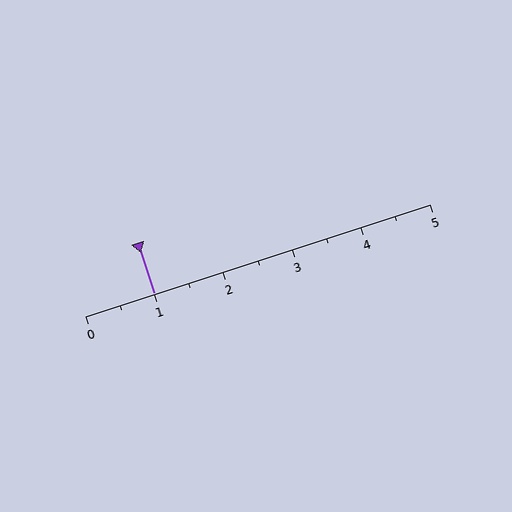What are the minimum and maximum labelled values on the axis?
The axis runs from 0 to 5.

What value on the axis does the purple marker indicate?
The marker indicates approximately 1.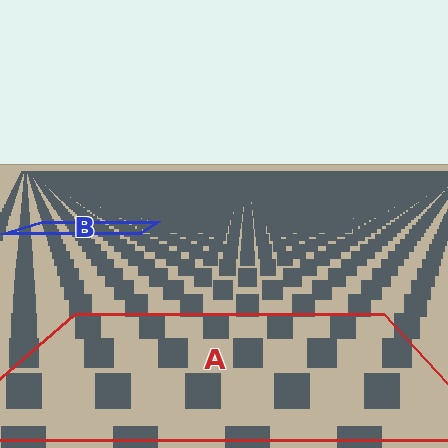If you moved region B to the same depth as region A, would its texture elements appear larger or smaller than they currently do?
They would appear larger. At a closer depth, the same texture elements are projected at a bigger on-screen size.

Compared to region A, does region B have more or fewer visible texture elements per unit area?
Region B has more texture elements per unit area — they are packed more densely because it is farther away.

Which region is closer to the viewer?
Region A is closer. The texture elements there are larger and more spread out.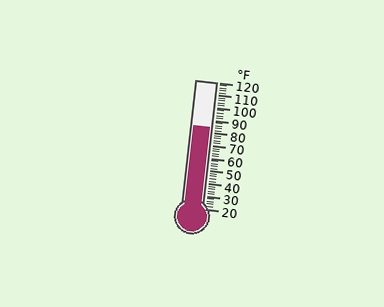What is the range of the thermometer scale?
The thermometer scale ranges from 20°F to 120°F.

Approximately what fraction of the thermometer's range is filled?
The thermometer is filled to approximately 65% of its range.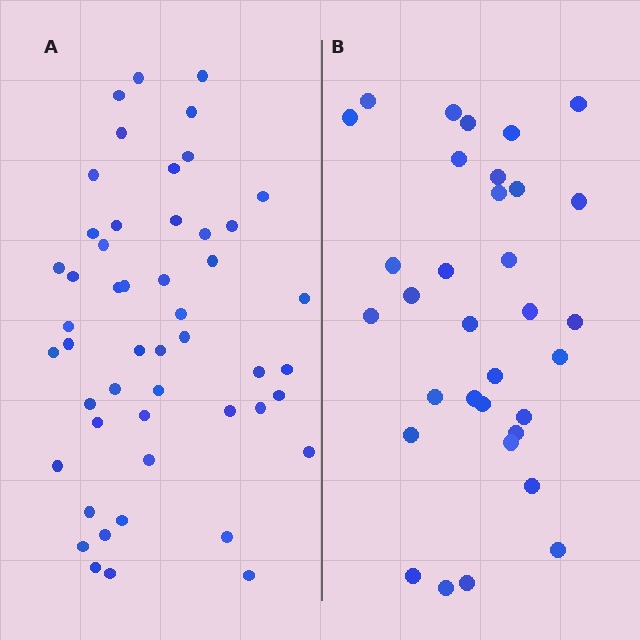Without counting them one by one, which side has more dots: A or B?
Region A (the left region) has more dots.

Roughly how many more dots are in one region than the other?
Region A has approximately 15 more dots than region B.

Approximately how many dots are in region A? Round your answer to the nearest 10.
About 50 dots.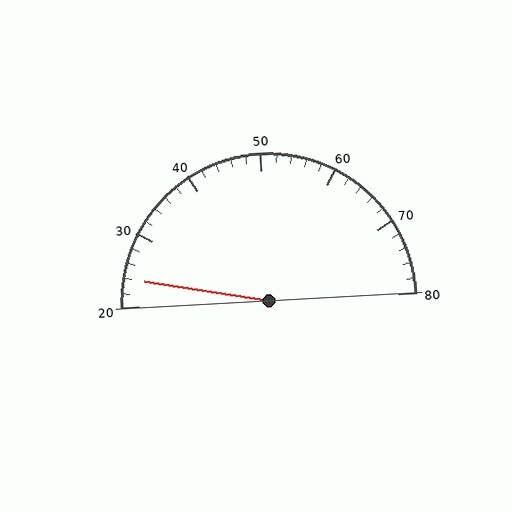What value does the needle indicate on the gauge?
The needle indicates approximately 24.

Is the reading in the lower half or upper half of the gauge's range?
The reading is in the lower half of the range (20 to 80).